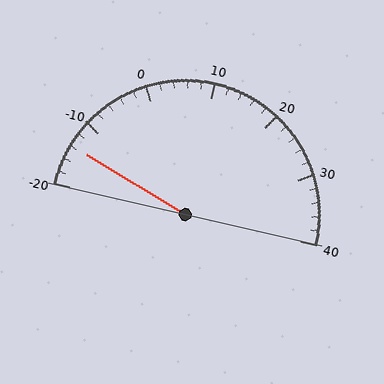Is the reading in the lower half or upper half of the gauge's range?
The reading is in the lower half of the range (-20 to 40).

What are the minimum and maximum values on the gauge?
The gauge ranges from -20 to 40.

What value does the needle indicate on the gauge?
The needle indicates approximately -14.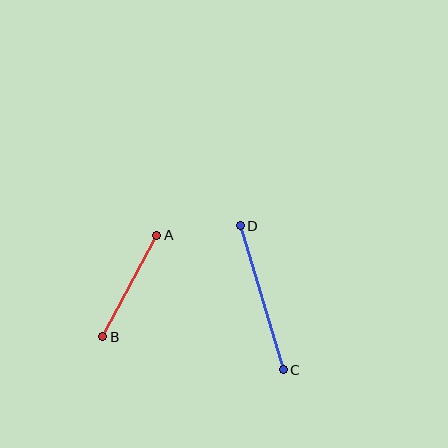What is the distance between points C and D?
The distance is approximately 150 pixels.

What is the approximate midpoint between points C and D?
The midpoint is at approximately (262, 298) pixels.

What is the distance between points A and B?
The distance is approximately 115 pixels.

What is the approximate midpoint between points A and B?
The midpoint is at approximately (130, 286) pixels.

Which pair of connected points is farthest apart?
Points C and D are farthest apart.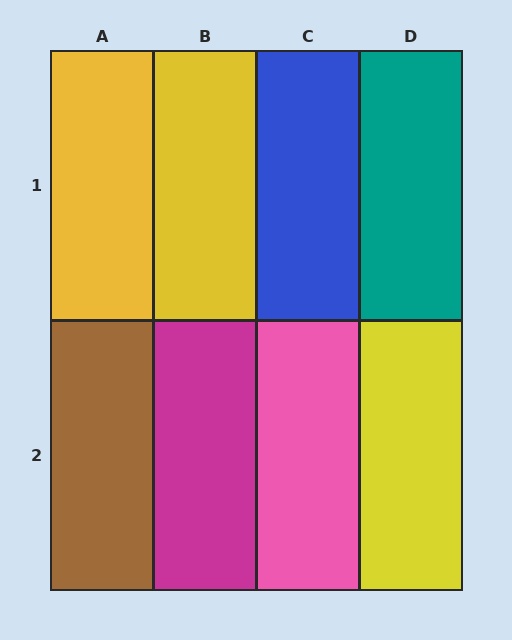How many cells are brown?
1 cell is brown.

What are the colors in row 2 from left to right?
Brown, magenta, pink, yellow.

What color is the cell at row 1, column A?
Yellow.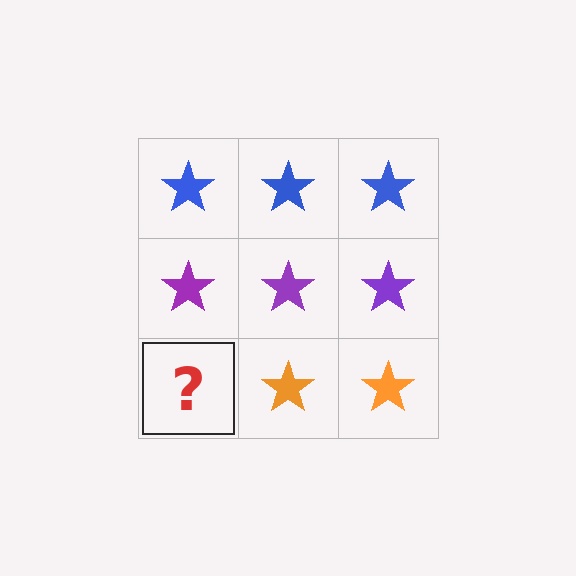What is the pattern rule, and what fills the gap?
The rule is that each row has a consistent color. The gap should be filled with an orange star.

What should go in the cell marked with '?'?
The missing cell should contain an orange star.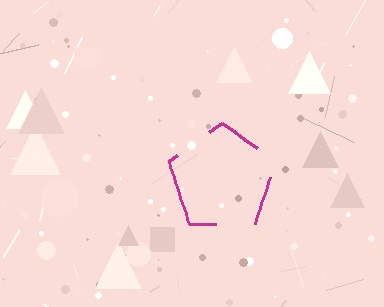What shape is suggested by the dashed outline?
The dashed outline suggests a pentagon.